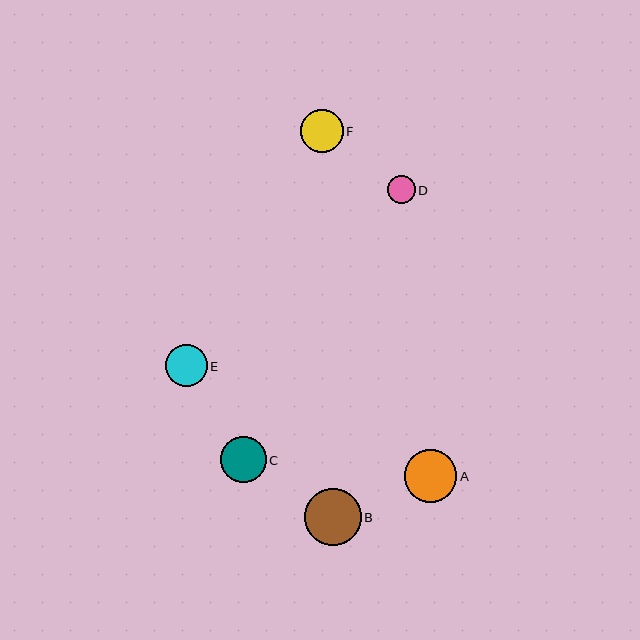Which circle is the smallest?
Circle D is the smallest with a size of approximately 28 pixels.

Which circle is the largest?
Circle B is the largest with a size of approximately 57 pixels.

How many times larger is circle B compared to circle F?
Circle B is approximately 1.3 times the size of circle F.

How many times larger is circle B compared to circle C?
Circle B is approximately 1.2 times the size of circle C.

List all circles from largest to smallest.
From largest to smallest: B, A, C, F, E, D.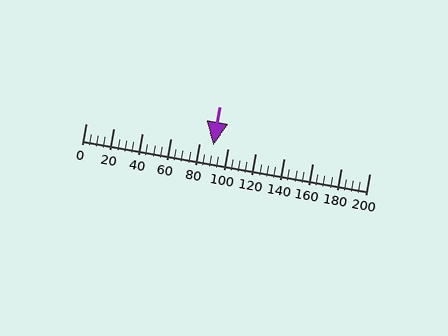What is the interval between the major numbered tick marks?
The major tick marks are spaced 20 units apart.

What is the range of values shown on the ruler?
The ruler shows values from 0 to 200.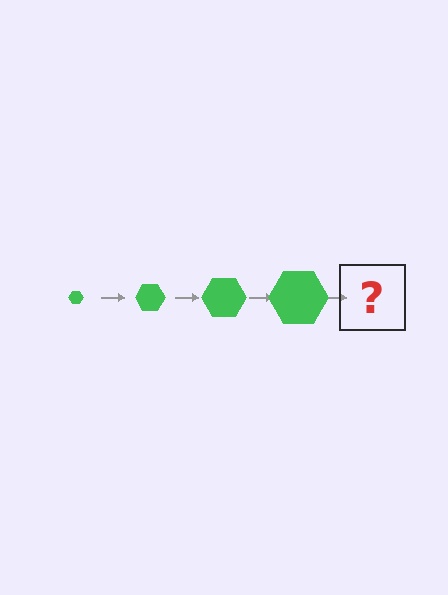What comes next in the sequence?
The next element should be a green hexagon, larger than the previous one.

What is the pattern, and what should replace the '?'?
The pattern is that the hexagon gets progressively larger each step. The '?' should be a green hexagon, larger than the previous one.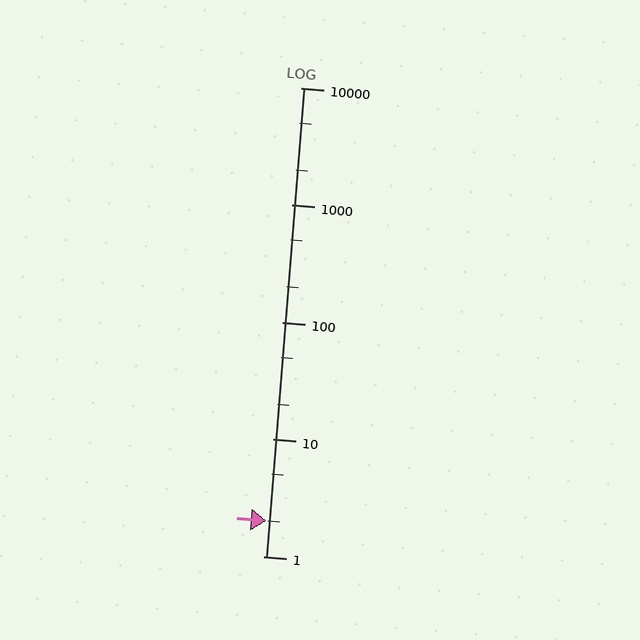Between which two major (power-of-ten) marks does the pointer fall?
The pointer is between 1 and 10.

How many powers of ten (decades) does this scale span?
The scale spans 4 decades, from 1 to 10000.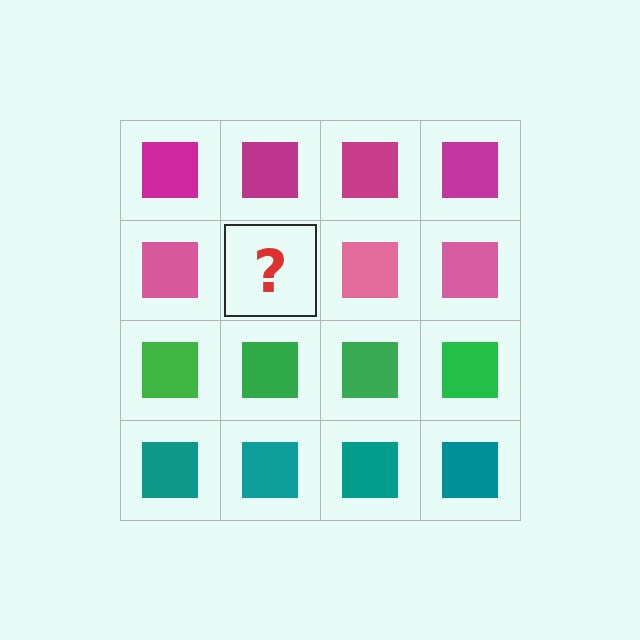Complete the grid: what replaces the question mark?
The question mark should be replaced with a pink square.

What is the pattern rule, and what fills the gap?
The rule is that each row has a consistent color. The gap should be filled with a pink square.